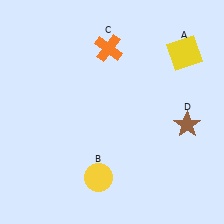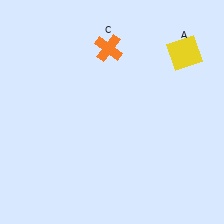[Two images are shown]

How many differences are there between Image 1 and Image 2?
There are 2 differences between the two images.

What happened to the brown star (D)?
The brown star (D) was removed in Image 2. It was in the bottom-right area of Image 1.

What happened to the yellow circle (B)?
The yellow circle (B) was removed in Image 2. It was in the bottom-left area of Image 1.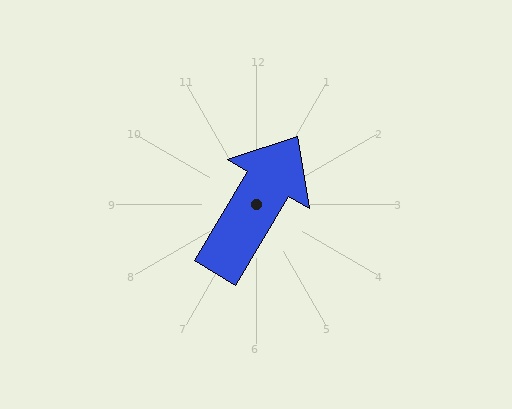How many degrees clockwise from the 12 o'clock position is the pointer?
Approximately 31 degrees.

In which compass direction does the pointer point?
Northeast.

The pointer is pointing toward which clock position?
Roughly 1 o'clock.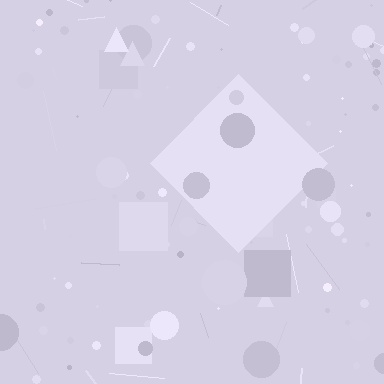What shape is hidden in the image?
A diamond is hidden in the image.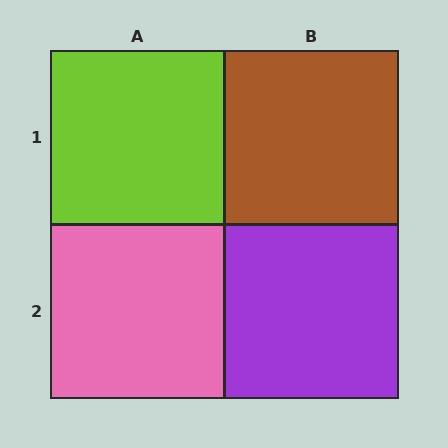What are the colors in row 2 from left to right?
Pink, purple.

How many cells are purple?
1 cell is purple.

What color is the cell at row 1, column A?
Lime.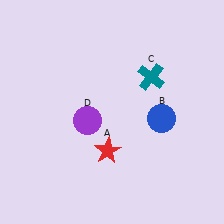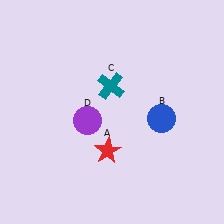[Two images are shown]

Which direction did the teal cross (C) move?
The teal cross (C) moved left.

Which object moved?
The teal cross (C) moved left.